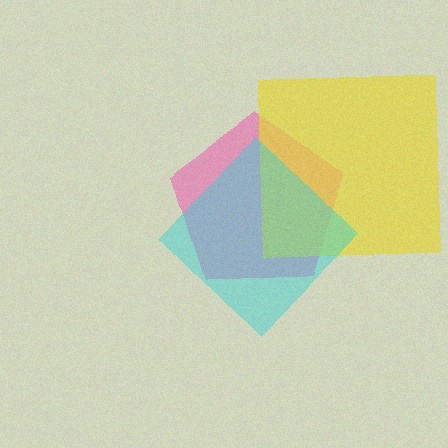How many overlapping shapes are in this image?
There are 3 overlapping shapes in the image.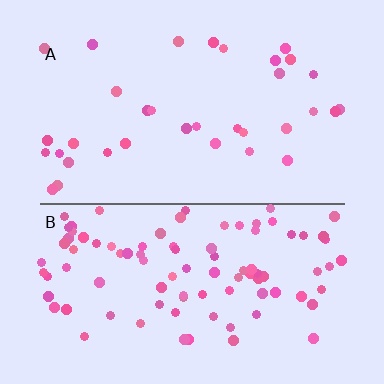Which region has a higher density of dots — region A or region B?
B (the bottom).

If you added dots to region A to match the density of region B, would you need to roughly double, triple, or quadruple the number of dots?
Approximately triple.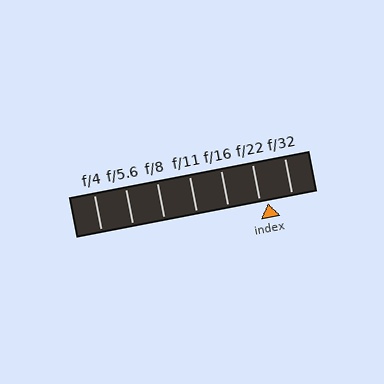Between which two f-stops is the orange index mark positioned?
The index mark is between f/22 and f/32.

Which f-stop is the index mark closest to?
The index mark is closest to f/22.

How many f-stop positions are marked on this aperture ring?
There are 7 f-stop positions marked.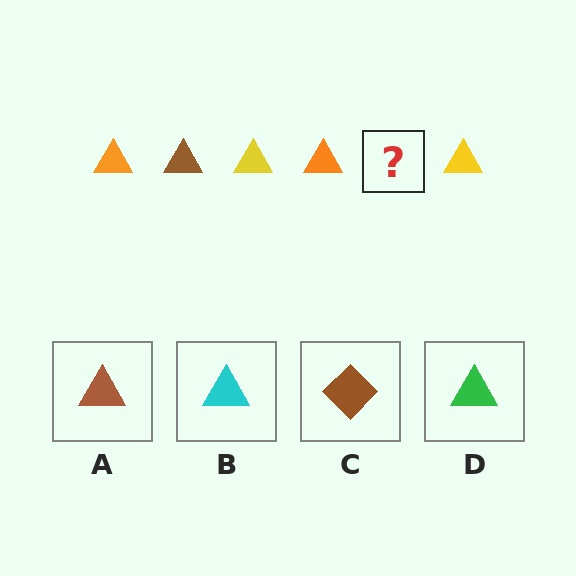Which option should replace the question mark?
Option A.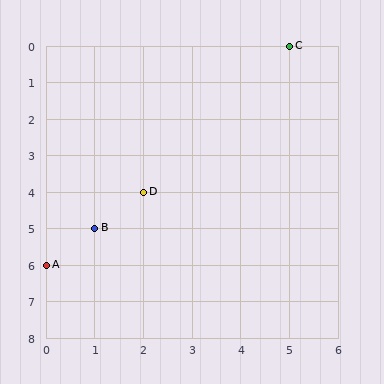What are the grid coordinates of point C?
Point C is at grid coordinates (5, 0).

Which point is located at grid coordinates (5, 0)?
Point C is at (5, 0).